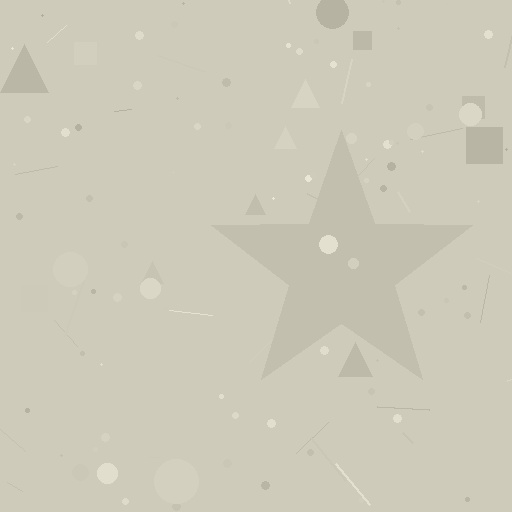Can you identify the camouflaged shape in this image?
The camouflaged shape is a star.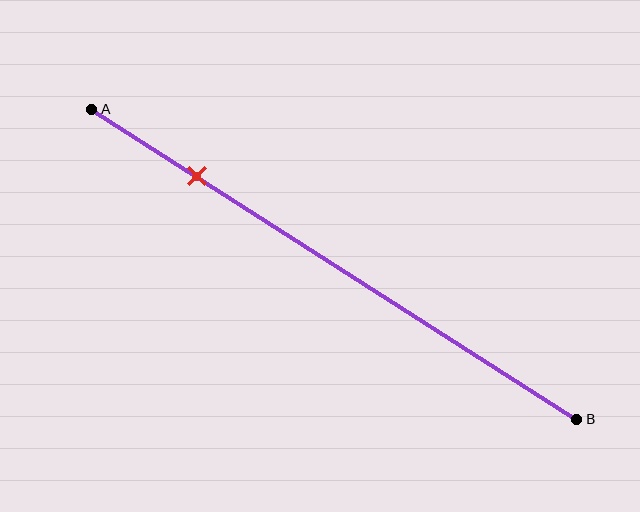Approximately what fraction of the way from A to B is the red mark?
The red mark is approximately 20% of the way from A to B.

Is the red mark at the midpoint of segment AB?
No, the mark is at about 20% from A, not at the 50% midpoint.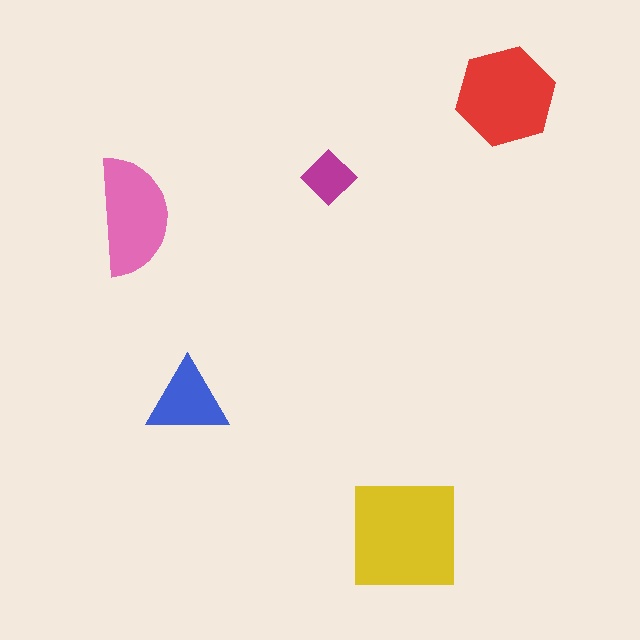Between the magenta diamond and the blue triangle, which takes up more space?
The blue triangle.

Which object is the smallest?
The magenta diamond.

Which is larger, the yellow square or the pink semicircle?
The yellow square.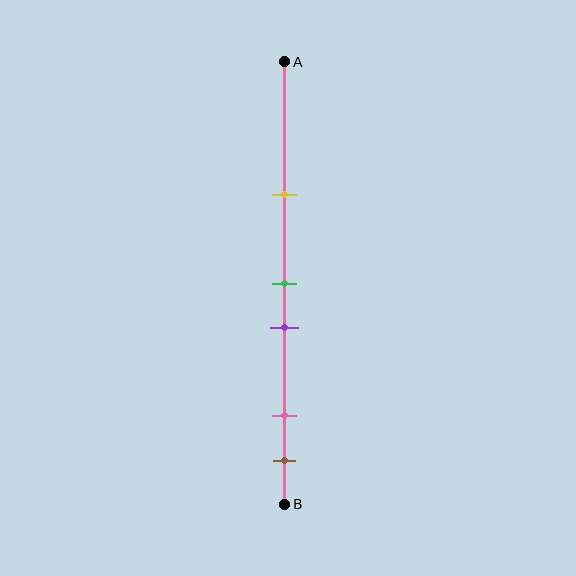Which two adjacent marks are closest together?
The green and purple marks are the closest adjacent pair.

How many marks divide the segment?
There are 5 marks dividing the segment.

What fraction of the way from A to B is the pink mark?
The pink mark is approximately 80% (0.8) of the way from A to B.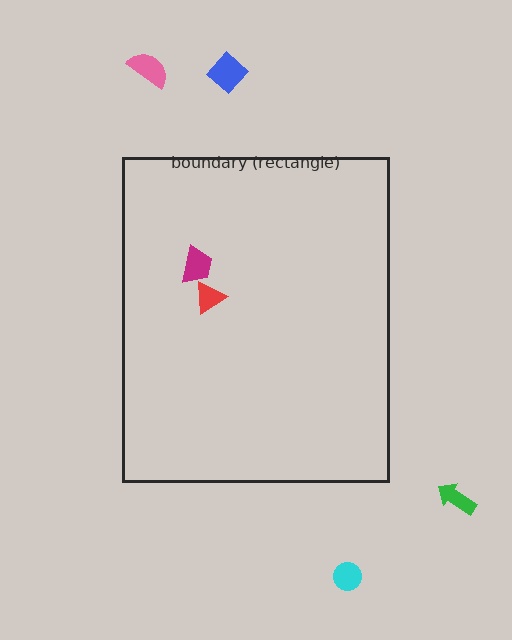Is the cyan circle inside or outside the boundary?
Outside.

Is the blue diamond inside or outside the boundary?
Outside.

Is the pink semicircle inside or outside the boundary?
Outside.